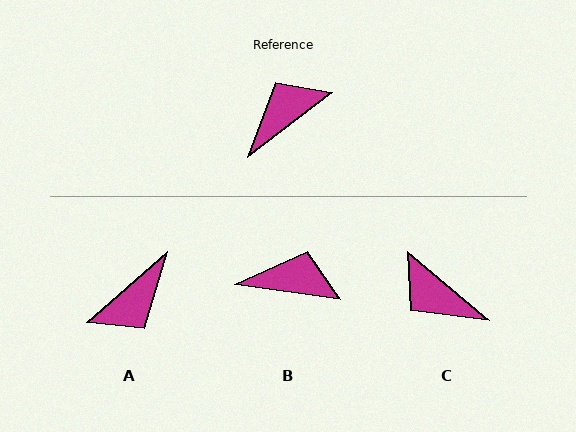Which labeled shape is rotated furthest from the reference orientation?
A, about 176 degrees away.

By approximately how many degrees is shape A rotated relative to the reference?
Approximately 176 degrees clockwise.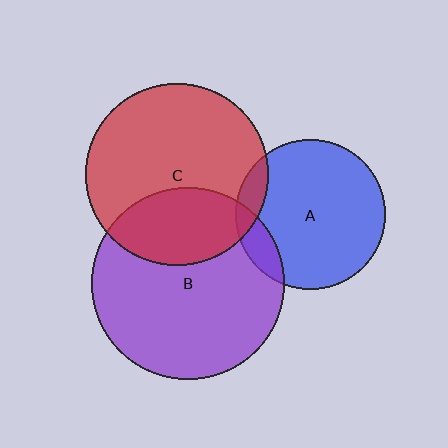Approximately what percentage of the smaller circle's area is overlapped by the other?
Approximately 10%.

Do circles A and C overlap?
Yes.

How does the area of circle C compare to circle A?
Approximately 1.5 times.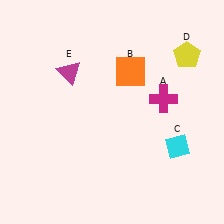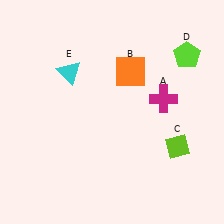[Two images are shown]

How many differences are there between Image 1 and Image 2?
There are 3 differences between the two images.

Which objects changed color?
C changed from cyan to lime. D changed from yellow to lime. E changed from magenta to cyan.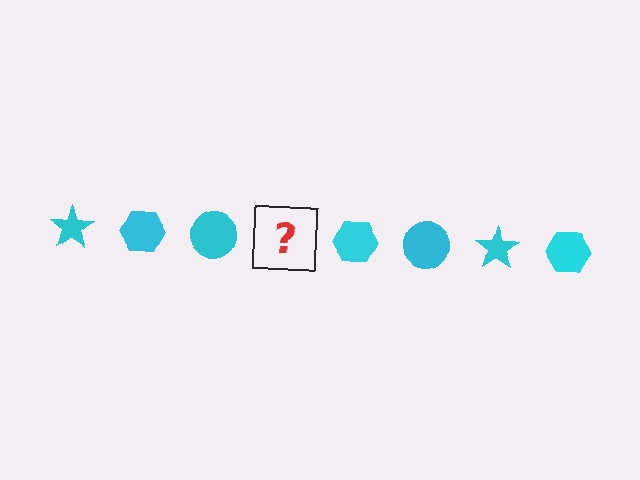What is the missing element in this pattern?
The missing element is a cyan star.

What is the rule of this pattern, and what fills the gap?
The rule is that the pattern cycles through star, hexagon, circle shapes in cyan. The gap should be filled with a cyan star.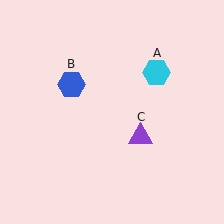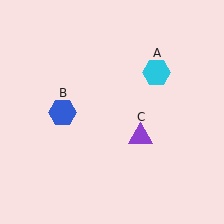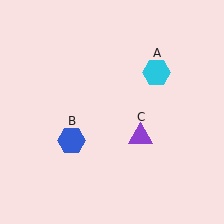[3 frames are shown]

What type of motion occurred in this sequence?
The blue hexagon (object B) rotated counterclockwise around the center of the scene.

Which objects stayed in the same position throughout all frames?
Cyan hexagon (object A) and purple triangle (object C) remained stationary.